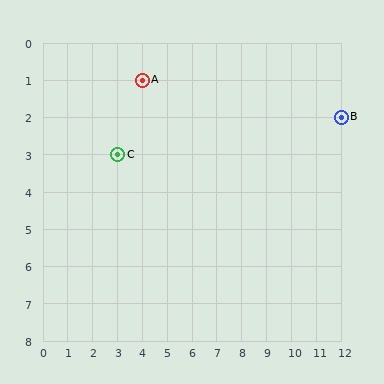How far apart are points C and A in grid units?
Points C and A are 1 column and 2 rows apart (about 2.2 grid units diagonally).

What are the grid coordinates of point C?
Point C is at grid coordinates (3, 3).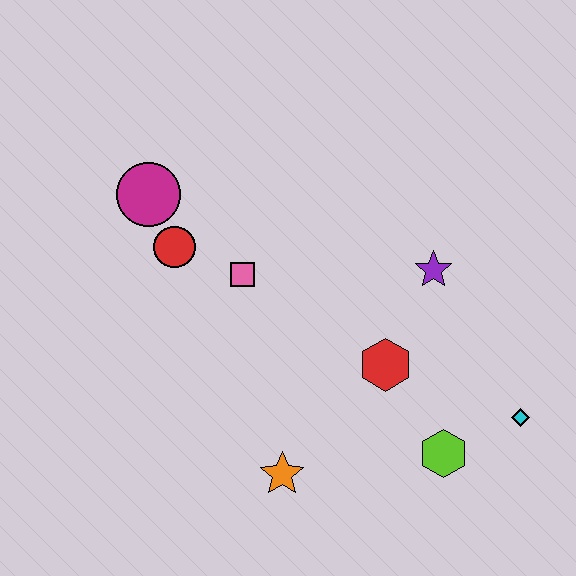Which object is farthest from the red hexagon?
The magenta circle is farthest from the red hexagon.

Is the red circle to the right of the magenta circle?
Yes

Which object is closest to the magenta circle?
The red circle is closest to the magenta circle.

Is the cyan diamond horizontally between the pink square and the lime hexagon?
No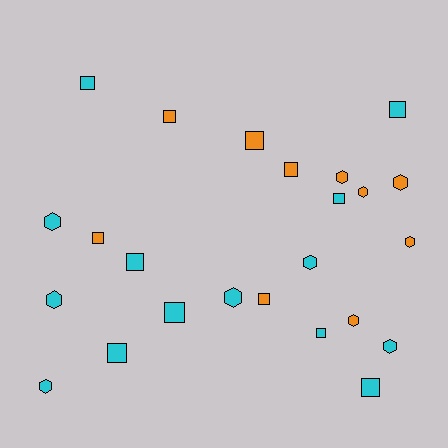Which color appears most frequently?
Cyan, with 14 objects.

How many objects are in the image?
There are 24 objects.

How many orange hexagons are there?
There are 5 orange hexagons.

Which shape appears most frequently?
Square, with 13 objects.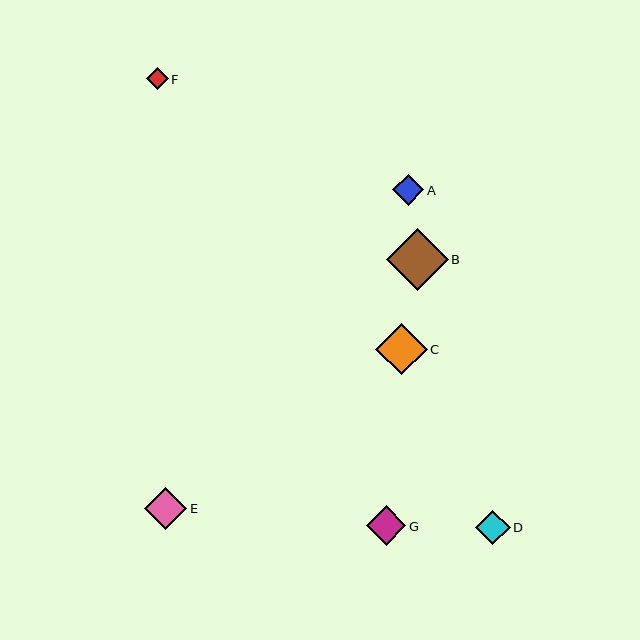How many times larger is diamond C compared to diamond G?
Diamond C is approximately 1.3 times the size of diamond G.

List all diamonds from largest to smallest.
From largest to smallest: B, C, E, G, D, A, F.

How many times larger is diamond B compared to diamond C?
Diamond B is approximately 1.2 times the size of diamond C.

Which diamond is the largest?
Diamond B is the largest with a size of approximately 62 pixels.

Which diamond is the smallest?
Diamond F is the smallest with a size of approximately 22 pixels.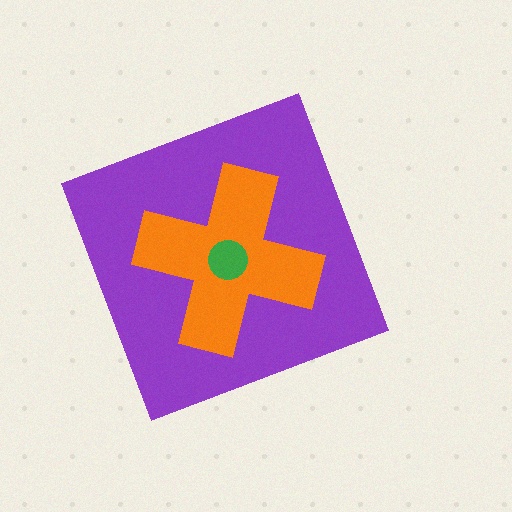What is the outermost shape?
The purple diamond.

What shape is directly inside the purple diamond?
The orange cross.